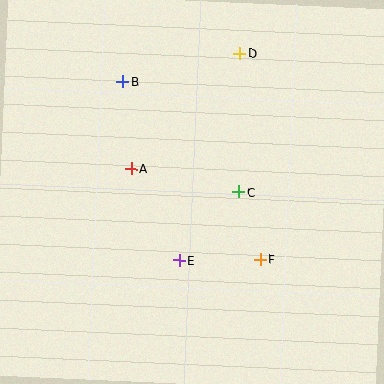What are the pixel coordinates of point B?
Point B is at (122, 81).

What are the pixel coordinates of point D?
Point D is at (240, 53).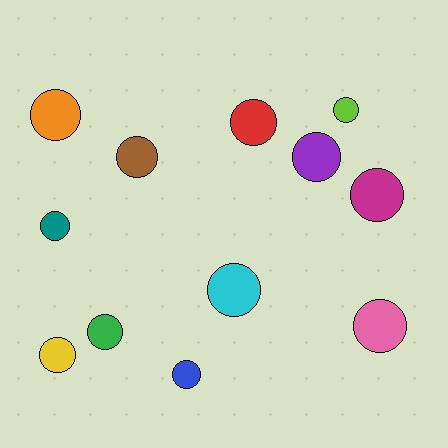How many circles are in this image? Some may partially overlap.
There are 12 circles.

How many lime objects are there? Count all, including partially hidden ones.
There is 1 lime object.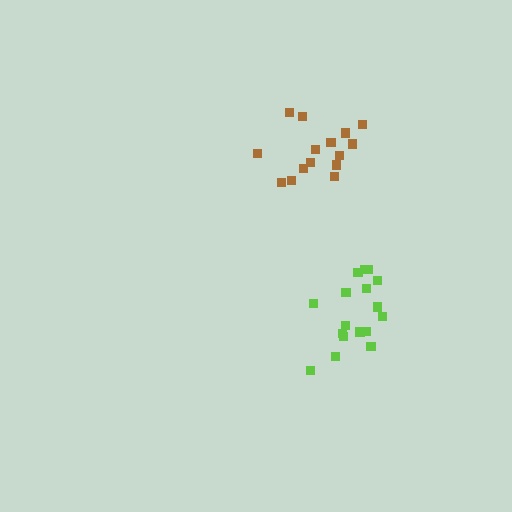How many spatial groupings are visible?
There are 2 spatial groupings.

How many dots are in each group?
Group 1: 15 dots, Group 2: 17 dots (32 total).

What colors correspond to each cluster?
The clusters are colored: brown, lime.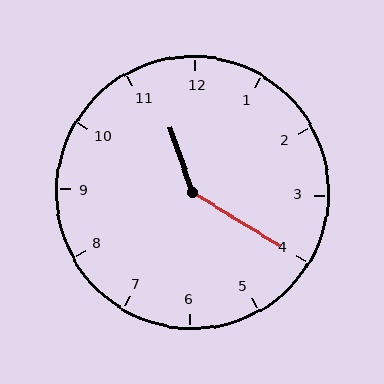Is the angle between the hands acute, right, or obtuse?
It is obtuse.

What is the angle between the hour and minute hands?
Approximately 140 degrees.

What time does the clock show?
11:20.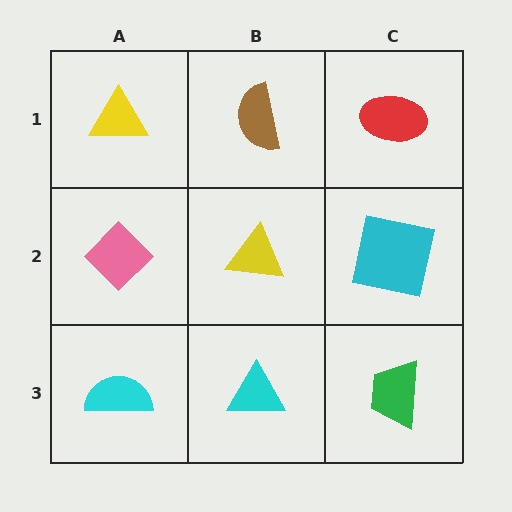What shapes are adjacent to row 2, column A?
A yellow triangle (row 1, column A), a cyan semicircle (row 3, column A), a yellow triangle (row 2, column B).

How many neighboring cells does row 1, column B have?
3.